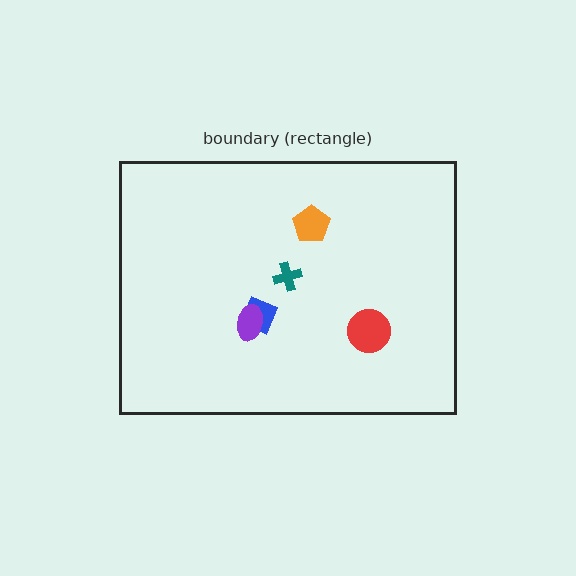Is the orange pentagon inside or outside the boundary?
Inside.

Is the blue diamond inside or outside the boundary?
Inside.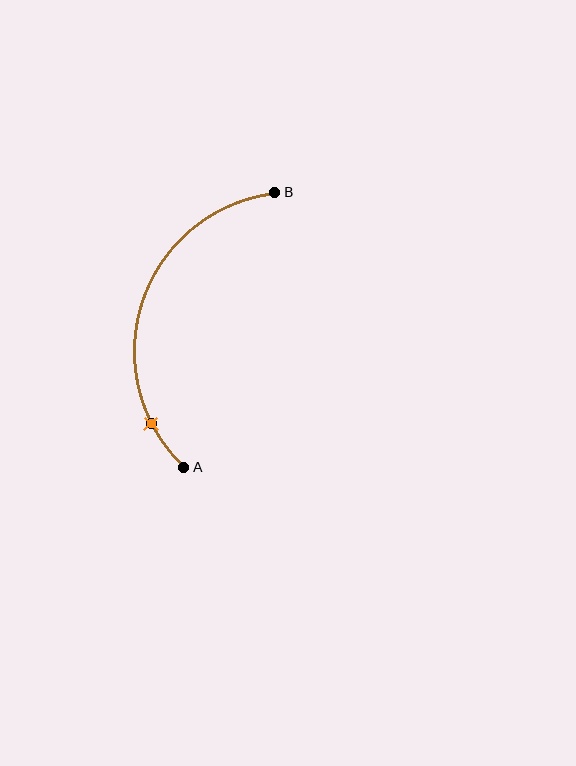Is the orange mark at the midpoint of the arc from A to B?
No. The orange mark lies on the arc but is closer to endpoint A. The arc midpoint would be at the point on the curve equidistant along the arc from both A and B.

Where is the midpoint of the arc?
The arc midpoint is the point on the curve farthest from the straight line joining A and B. It sits to the left of that line.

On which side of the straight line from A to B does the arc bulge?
The arc bulges to the left of the straight line connecting A and B.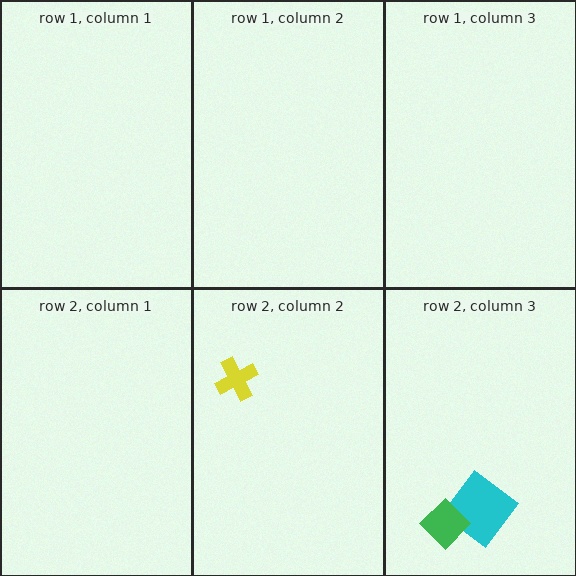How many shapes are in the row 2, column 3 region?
2.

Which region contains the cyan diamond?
The row 2, column 3 region.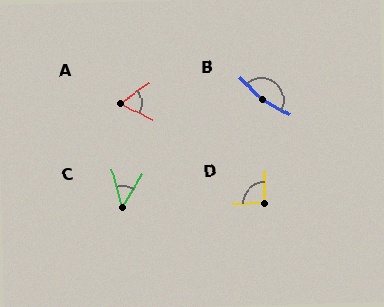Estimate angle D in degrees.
Approximately 90 degrees.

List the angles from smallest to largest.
C (45°), A (62°), D (90°), B (163°).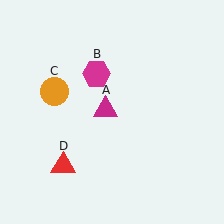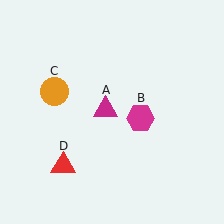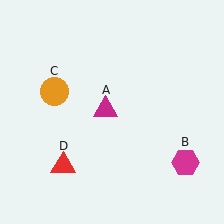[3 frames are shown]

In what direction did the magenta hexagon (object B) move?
The magenta hexagon (object B) moved down and to the right.